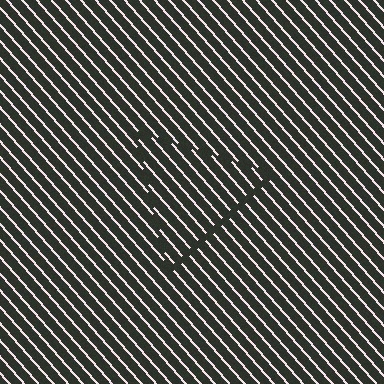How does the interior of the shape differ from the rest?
The interior of the shape contains the same grating, shifted by half a period — the contour is defined by the phase discontinuity where line-ends from the inner and outer gratings abut.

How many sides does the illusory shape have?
3 sides — the line-ends trace a triangle.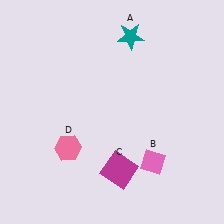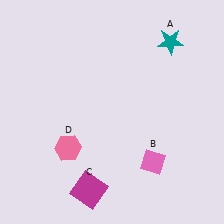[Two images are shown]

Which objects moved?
The objects that moved are: the teal star (A), the magenta square (C).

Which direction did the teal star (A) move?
The teal star (A) moved right.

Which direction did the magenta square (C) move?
The magenta square (C) moved left.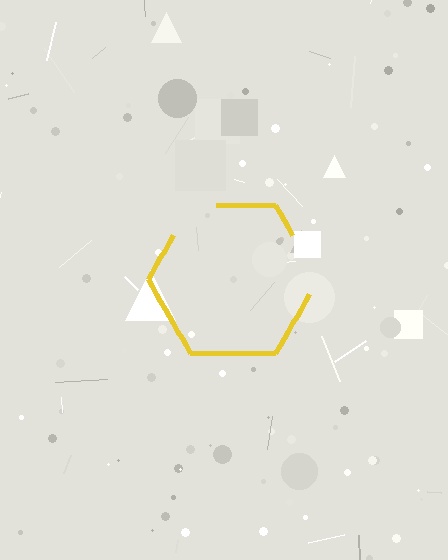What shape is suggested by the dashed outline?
The dashed outline suggests a hexagon.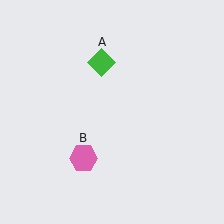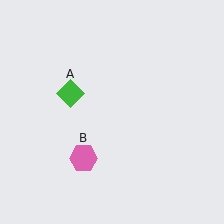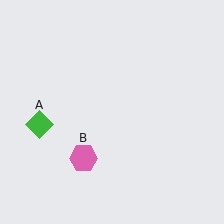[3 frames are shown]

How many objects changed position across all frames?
1 object changed position: green diamond (object A).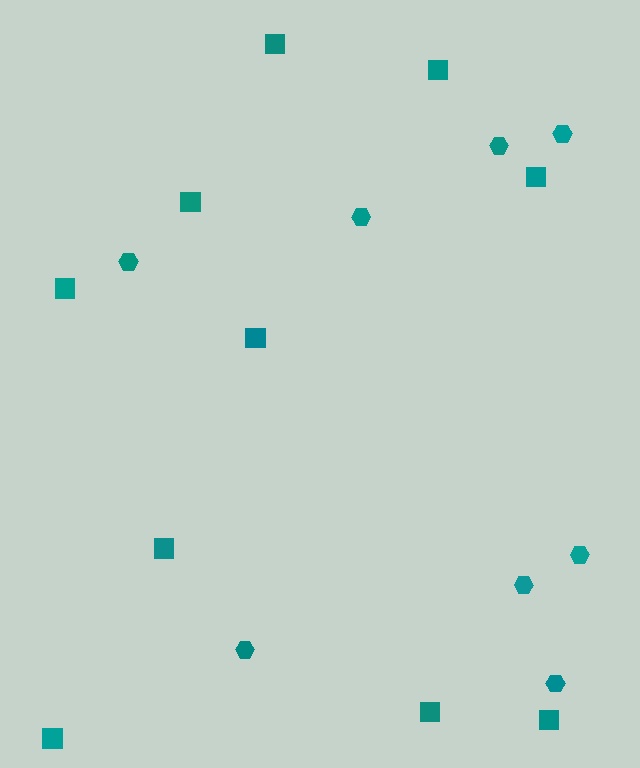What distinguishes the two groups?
There are 2 groups: one group of squares (10) and one group of hexagons (8).